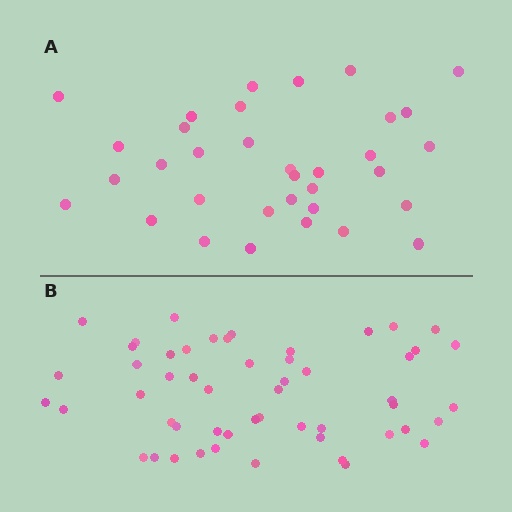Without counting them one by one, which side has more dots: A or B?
Region B (the bottom region) has more dots.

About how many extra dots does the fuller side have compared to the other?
Region B has approximately 20 more dots than region A.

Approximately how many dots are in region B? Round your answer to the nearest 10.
About 50 dots. (The exact count is 53, which rounds to 50.)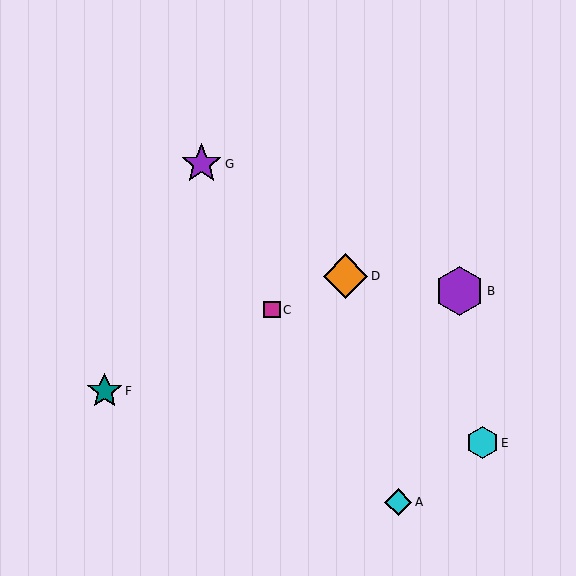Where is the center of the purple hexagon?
The center of the purple hexagon is at (460, 291).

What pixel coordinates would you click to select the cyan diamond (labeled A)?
Click at (398, 502) to select the cyan diamond A.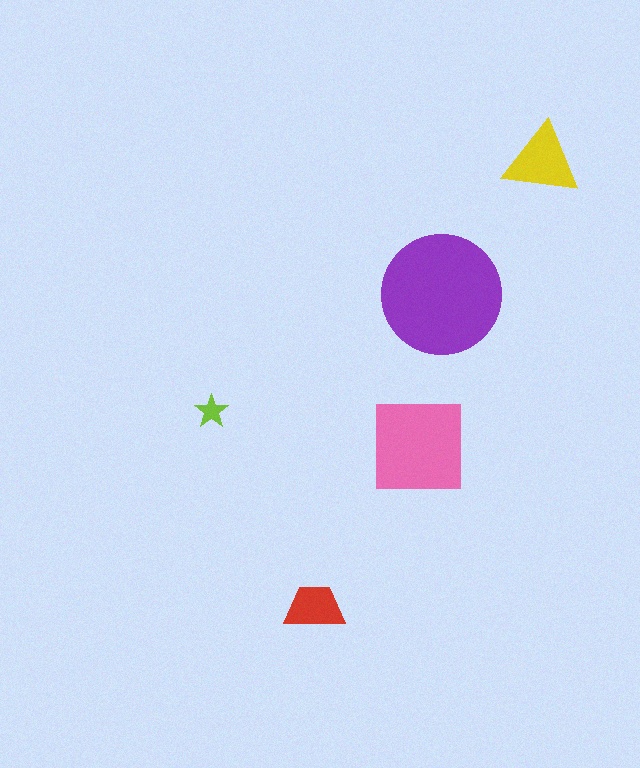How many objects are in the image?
There are 5 objects in the image.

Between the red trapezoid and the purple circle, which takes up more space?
The purple circle.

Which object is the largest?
The purple circle.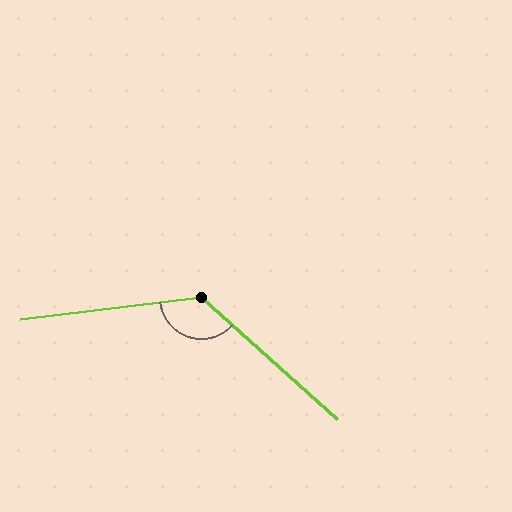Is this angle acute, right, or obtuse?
It is obtuse.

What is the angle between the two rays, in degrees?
Approximately 131 degrees.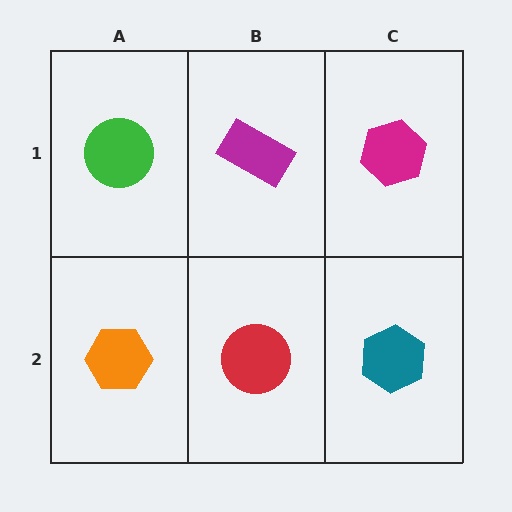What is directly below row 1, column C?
A teal hexagon.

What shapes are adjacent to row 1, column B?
A red circle (row 2, column B), a green circle (row 1, column A), a magenta hexagon (row 1, column C).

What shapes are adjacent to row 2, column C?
A magenta hexagon (row 1, column C), a red circle (row 2, column B).